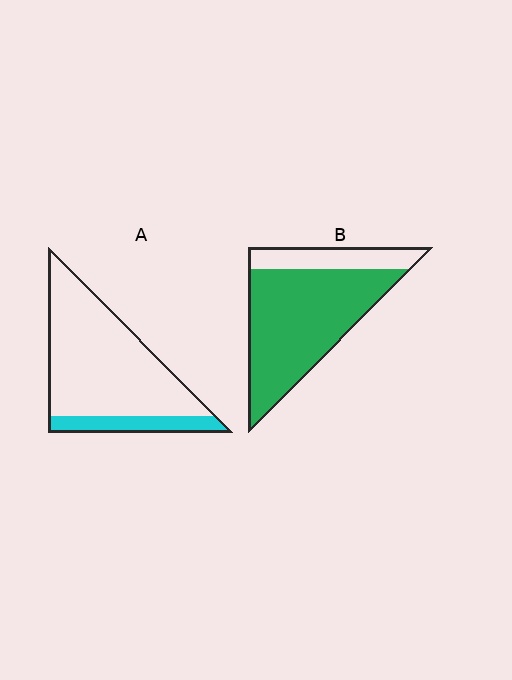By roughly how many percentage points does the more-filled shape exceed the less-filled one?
By roughly 60 percentage points (B over A).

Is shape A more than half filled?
No.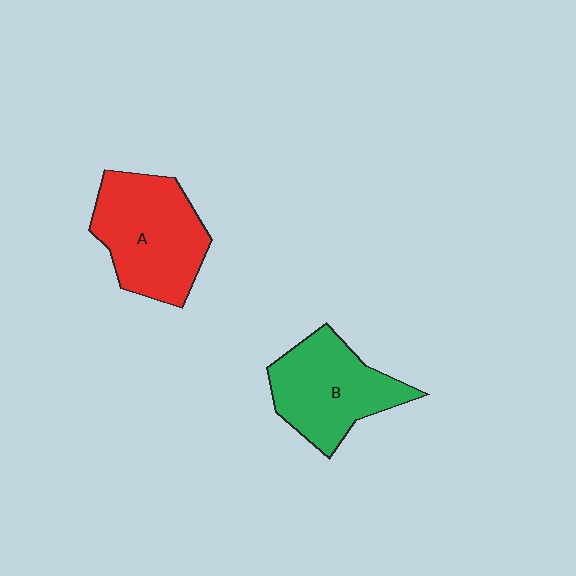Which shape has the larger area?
Shape A (red).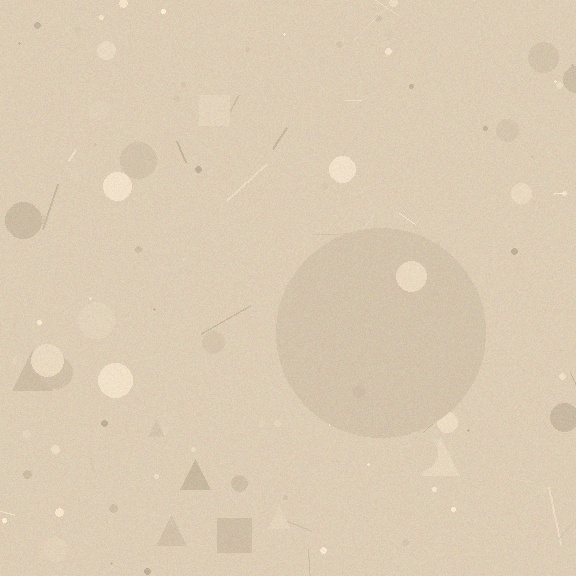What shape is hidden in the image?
A circle is hidden in the image.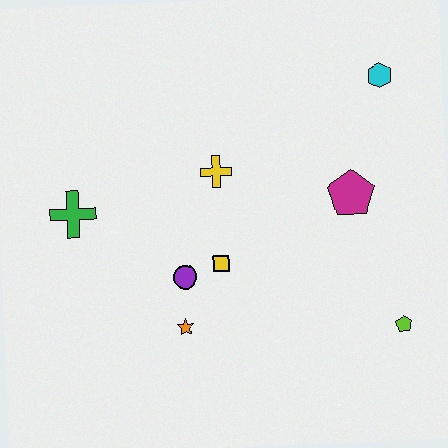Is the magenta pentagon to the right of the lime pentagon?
No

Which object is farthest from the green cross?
The lime pentagon is farthest from the green cross.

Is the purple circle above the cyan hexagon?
No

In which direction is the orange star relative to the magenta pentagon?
The orange star is to the left of the magenta pentagon.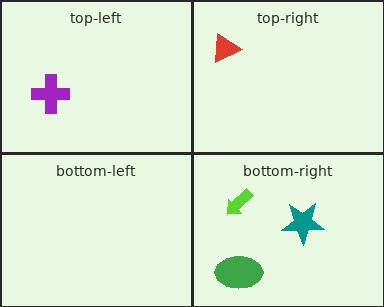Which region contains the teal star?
The bottom-right region.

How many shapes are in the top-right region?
1.